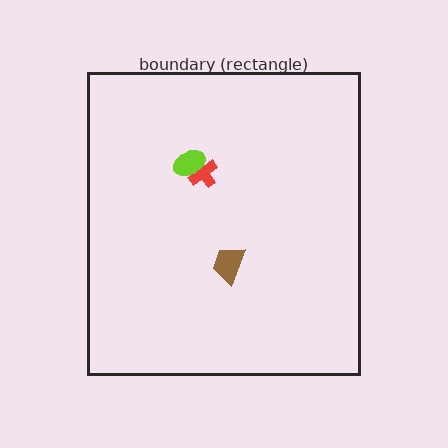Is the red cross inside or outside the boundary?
Inside.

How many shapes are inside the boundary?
3 inside, 0 outside.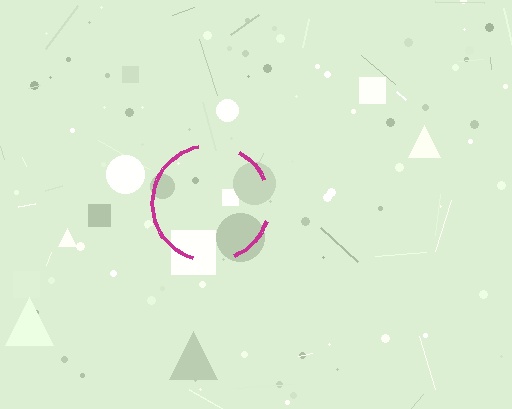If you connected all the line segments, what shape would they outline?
They would outline a circle.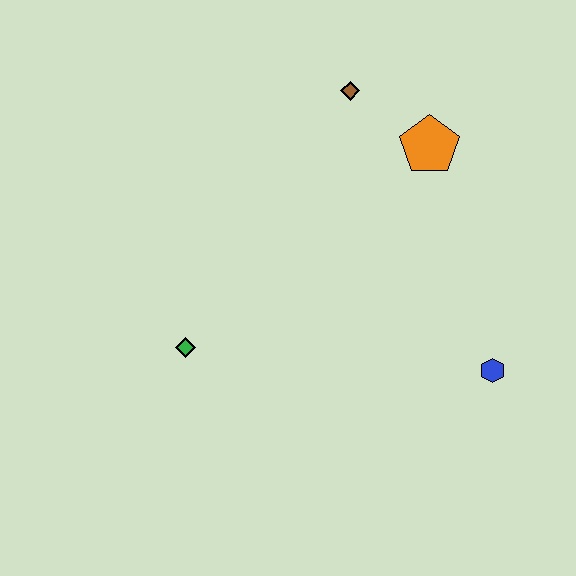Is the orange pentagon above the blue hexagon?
Yes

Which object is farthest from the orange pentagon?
The green diamond is farthest from the orange pentagon.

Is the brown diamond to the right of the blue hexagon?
No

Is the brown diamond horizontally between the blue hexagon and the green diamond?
Yes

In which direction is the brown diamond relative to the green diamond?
The brown diamond is above the green diamond.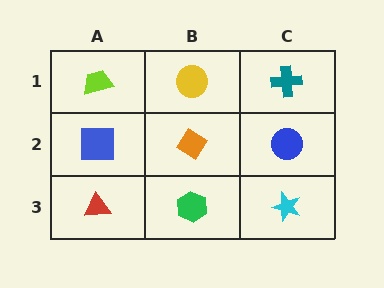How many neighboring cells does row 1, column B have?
3.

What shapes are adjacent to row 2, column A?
A lime trapezoid (row 1, column A), a red triangle (row 3, column A), an orange diamond (row 2, column B).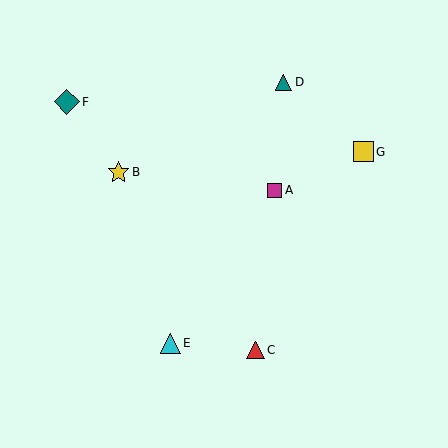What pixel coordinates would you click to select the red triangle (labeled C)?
Click at (256, 350) to select the red triangle C.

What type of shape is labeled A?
Shape A is a magenta square.